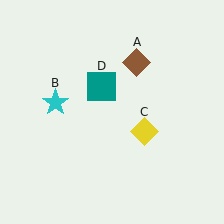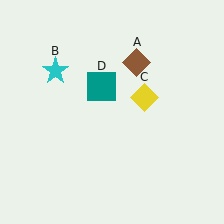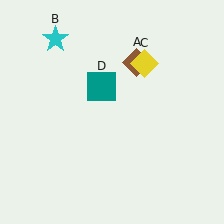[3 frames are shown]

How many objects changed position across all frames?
2 objects changed position: cyan star (object B), yellow diamond (object C).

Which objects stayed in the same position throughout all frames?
Brown diamond (object A) and teal square (object D) remained stationary.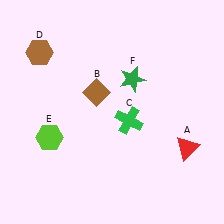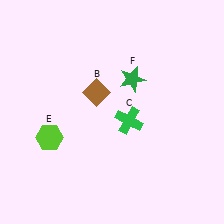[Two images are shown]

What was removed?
The red triangle (A), the brown hexagon (D) were removed in Image 2.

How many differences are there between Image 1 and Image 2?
There are 2 differences between the two images.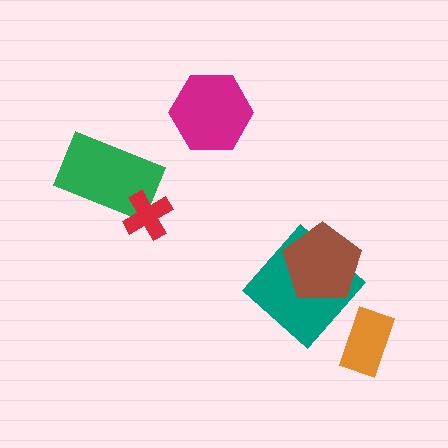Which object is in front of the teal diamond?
The brown pentagon is in front of the teal diamond.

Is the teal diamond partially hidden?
Yes, it is partially covered by another shape.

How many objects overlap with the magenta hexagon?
0 objects overlap with the magenta hexagon.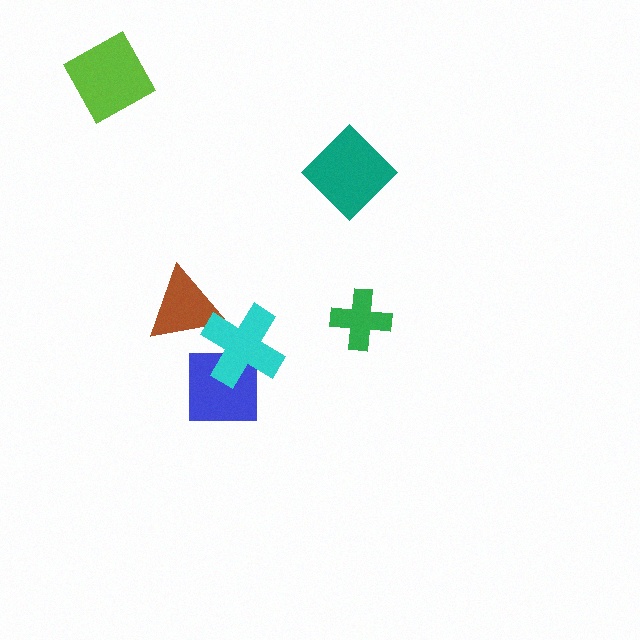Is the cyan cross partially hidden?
No, no other shape covers it.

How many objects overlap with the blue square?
1 object overlaps with the blue square.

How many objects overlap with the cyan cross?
2 objects overlap with the cyan cross.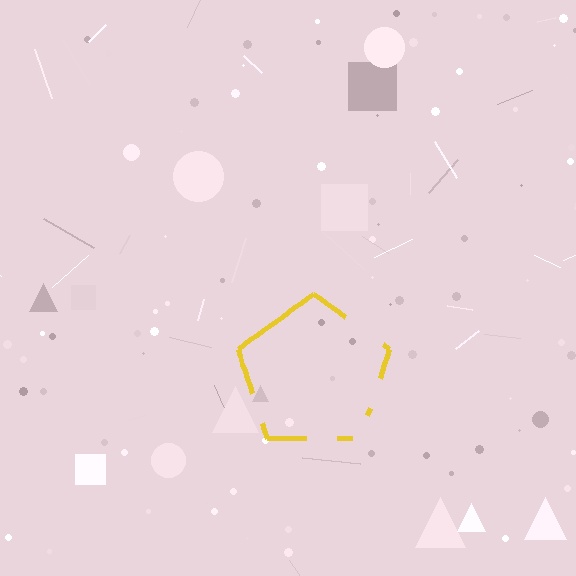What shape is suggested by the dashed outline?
The dashed outline suggests a pentagon.